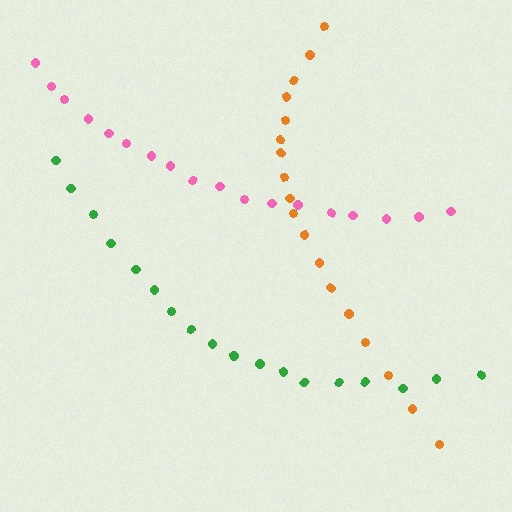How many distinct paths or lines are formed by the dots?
There are 3 distinct paths.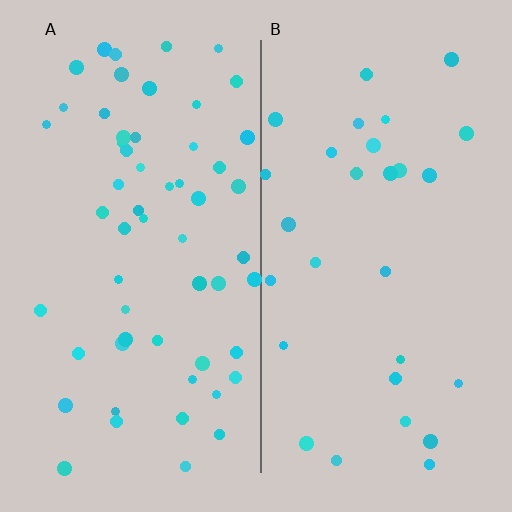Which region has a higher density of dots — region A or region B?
A (the left).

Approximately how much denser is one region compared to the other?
Approximately 2.0× — region A over region B.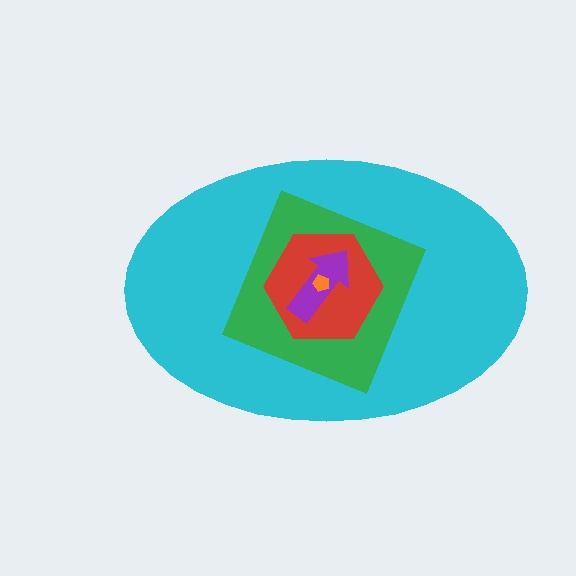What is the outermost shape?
The cyan ellipse.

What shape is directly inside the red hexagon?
The purple arrow.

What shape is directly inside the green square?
The red hexagon.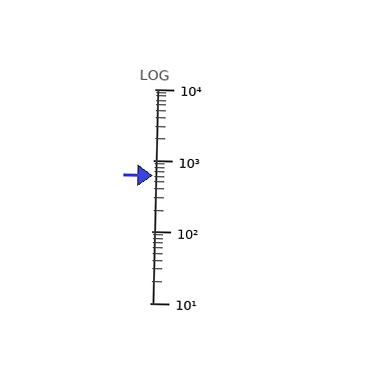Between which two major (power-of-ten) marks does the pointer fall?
The pointer is between 100 and 1000.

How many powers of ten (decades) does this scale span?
The scale spans 3 decades, from 10 to 10000.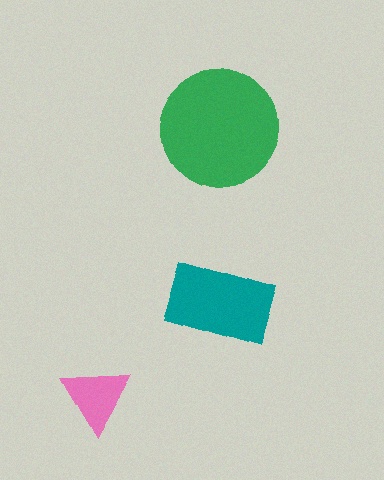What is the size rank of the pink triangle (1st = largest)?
3rd.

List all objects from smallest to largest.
The pink triangle, the teal rectangle, the green circle.